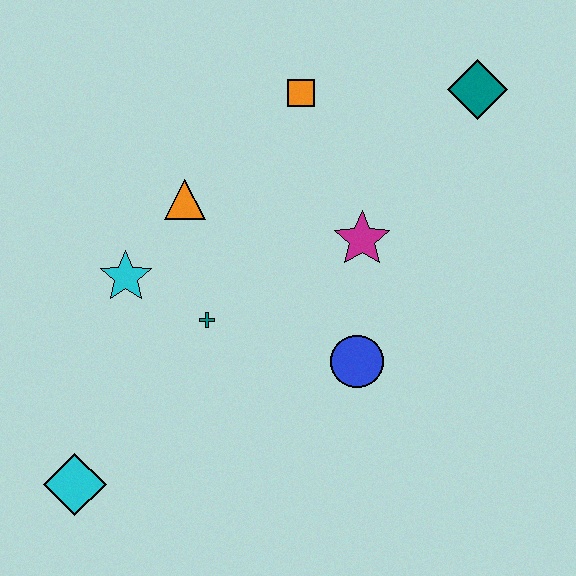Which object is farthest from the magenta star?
The cyan diamond is farthest from the magenta star.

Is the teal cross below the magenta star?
Yes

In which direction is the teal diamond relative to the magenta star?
The teal diamond is above the magenta star.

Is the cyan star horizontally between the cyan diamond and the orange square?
Yes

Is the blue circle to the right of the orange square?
Yes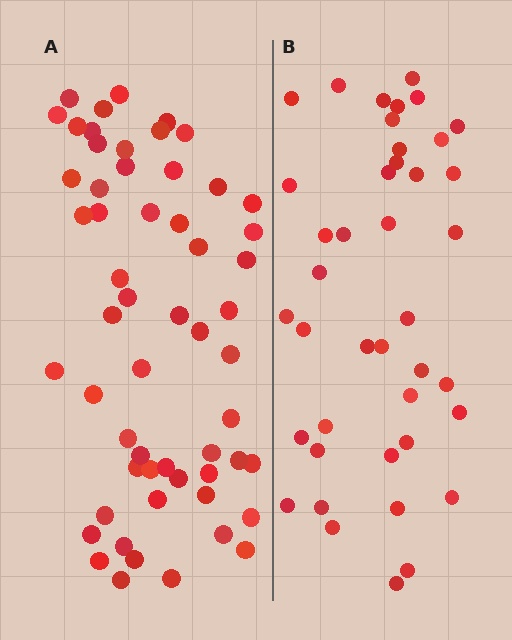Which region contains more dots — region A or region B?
Region A (the left region) has more dots.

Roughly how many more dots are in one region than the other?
Region A has approximately 15 more dots than region B.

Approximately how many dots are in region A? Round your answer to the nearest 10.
About 60 dots. (The exact count is 57, which rounds to 60.)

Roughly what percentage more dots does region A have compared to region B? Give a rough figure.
About 40% more.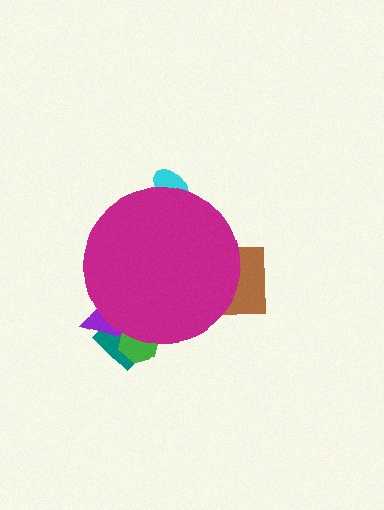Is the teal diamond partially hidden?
Yes, the teal diamond is partially hidden behind the magenta circle.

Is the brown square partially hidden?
Yes, the brown square is partially hidden behind the magenta circle.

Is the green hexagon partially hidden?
Yes, the green hexagon is partially hidden behind the magenta circle.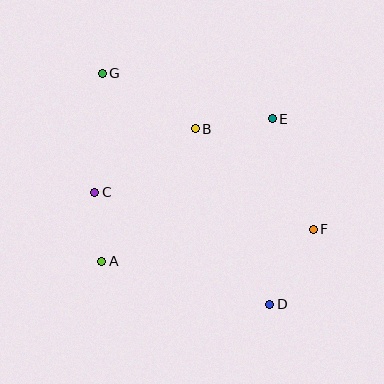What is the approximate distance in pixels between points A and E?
The distance between A and E is approximately 222 pixels.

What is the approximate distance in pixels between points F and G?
The distance between F and G is approximately 262 pixels.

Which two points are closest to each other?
Points A and C are closest to each other.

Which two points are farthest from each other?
Points D and G are farthest from each other.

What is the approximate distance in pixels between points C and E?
The distance between C and E is approximately 192 pixels.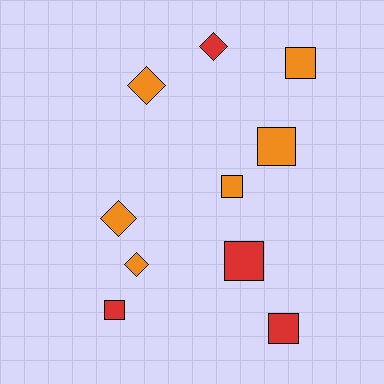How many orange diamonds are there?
There are 3 orange diamonds.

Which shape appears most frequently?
Square, with 6 objects.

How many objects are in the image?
There are 10 objects.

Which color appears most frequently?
Orange, with 6 objects.